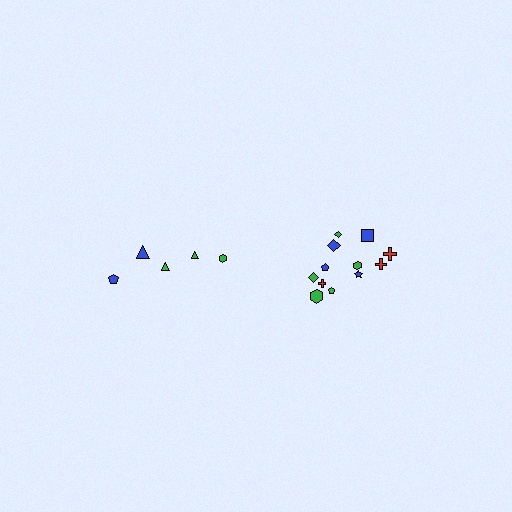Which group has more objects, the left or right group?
The right group.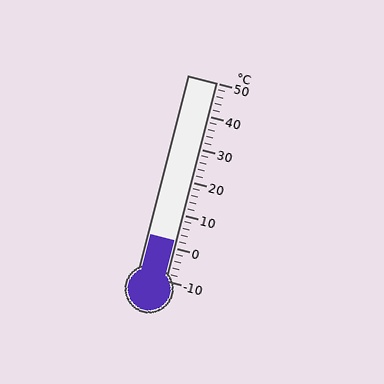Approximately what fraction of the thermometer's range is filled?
The thermometer is filled to approximately 20% of its range.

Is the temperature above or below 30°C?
The temperature is below 30°C.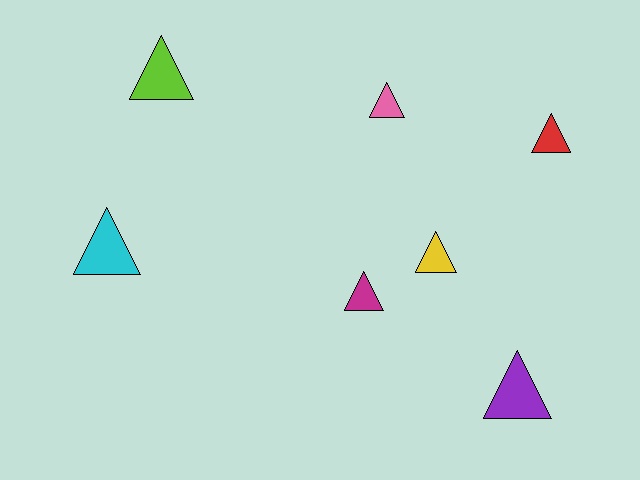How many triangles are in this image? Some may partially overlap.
There are 7 triangles.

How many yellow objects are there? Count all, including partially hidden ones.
There is 1 yellow object.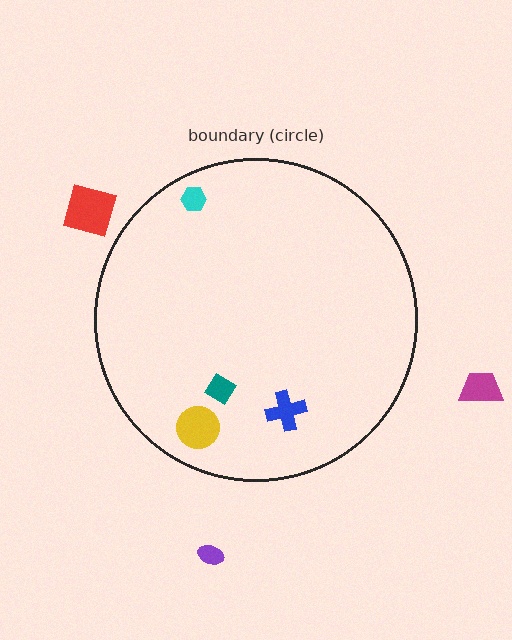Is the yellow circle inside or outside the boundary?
Inside.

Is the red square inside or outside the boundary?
Outside.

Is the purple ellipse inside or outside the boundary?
Outside.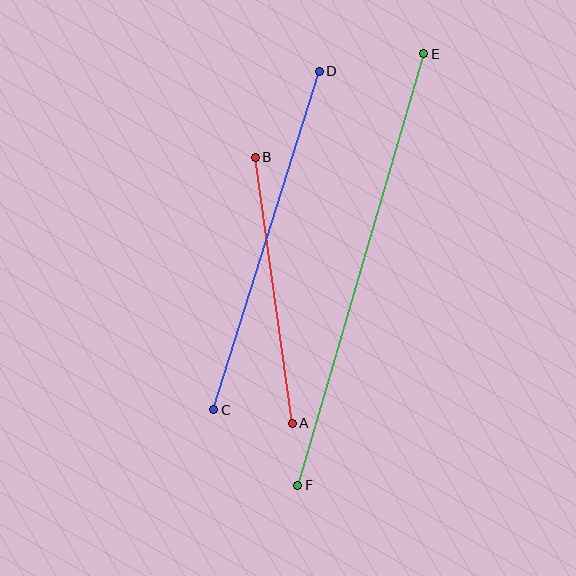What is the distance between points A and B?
The distance is approximately 269 pixels.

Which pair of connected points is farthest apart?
Points E and F are farthest apart.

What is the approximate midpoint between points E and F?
The midpoint is at approximately (361, 269) pixels.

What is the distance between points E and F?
The distance is approximately 450 pixels.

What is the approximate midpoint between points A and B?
The midpoint is at approximately (274, 290) pixels.